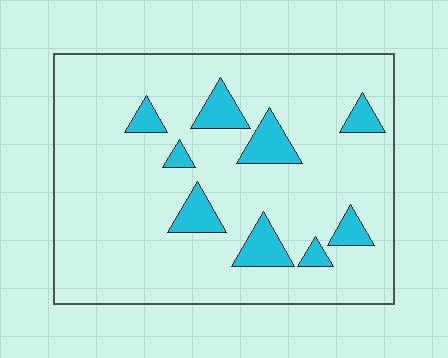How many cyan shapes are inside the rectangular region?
9.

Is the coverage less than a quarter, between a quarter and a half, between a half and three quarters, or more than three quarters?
Less than a quarter.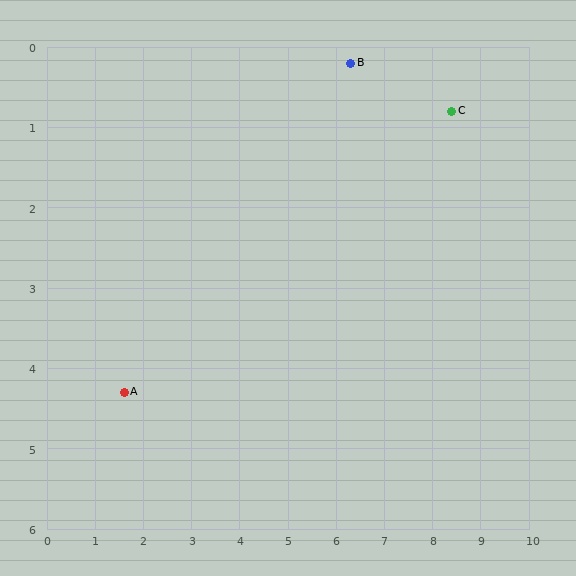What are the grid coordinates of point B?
Point B is at approximately (6.3, 0.2).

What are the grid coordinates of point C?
Point C is at approximately (8.4, 0.8).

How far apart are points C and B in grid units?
Points C and B are about 2.2 grid units apart.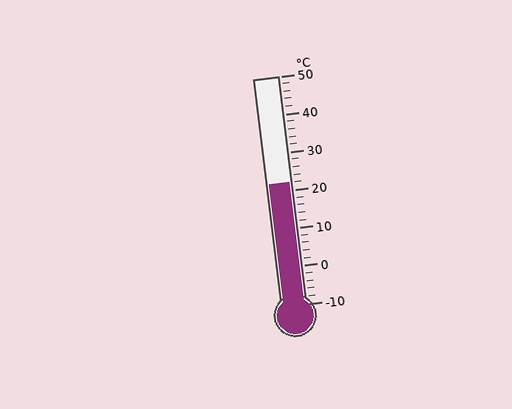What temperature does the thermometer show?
The thermometer shows approximately 22°C.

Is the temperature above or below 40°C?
The temperature is below 40°C.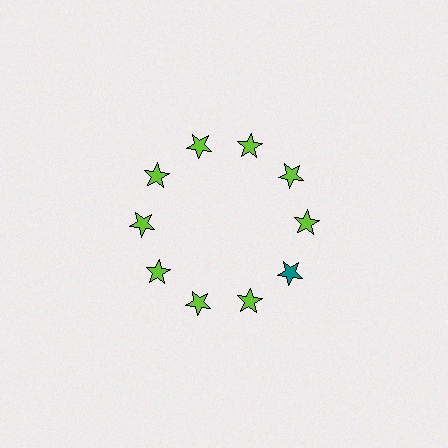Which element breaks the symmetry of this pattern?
The teal star at roughly the 4 o'clock position breaks the symmetry. All other shapes are lime stars.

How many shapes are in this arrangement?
There are 10 shapes arranged in a ring pattern.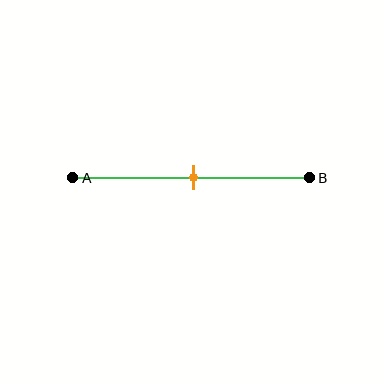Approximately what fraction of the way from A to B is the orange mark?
The orange mark is approximately 50% of the way from A to B.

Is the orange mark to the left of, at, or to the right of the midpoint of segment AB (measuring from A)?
The orange mark is approximately at the midpoint of segment AB.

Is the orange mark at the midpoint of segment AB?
Yes, the mark is approximately at the midpoint.